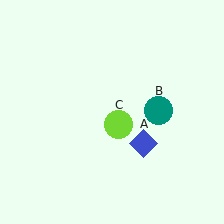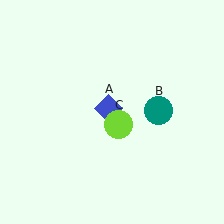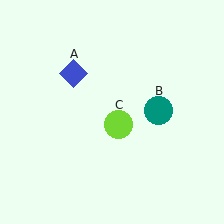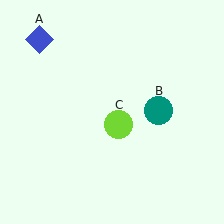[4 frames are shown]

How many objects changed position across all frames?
1 object changed position: blue diamond (object A).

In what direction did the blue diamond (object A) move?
The blue diamond (object A) moved up and to the left.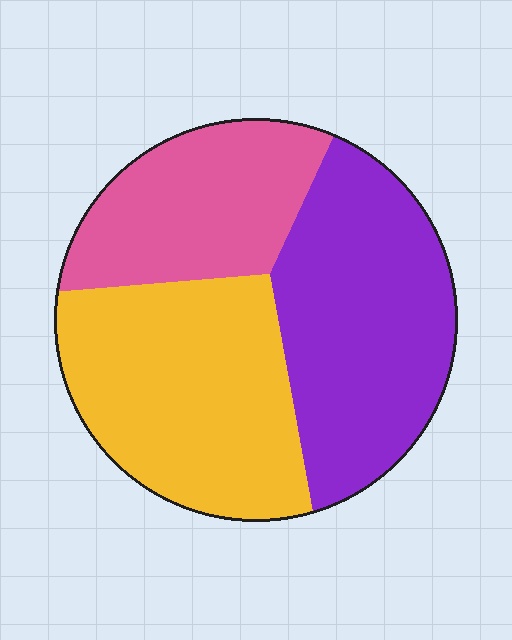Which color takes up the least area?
Pink, at roughly 25%.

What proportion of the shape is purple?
Purple covers 37% of the shape.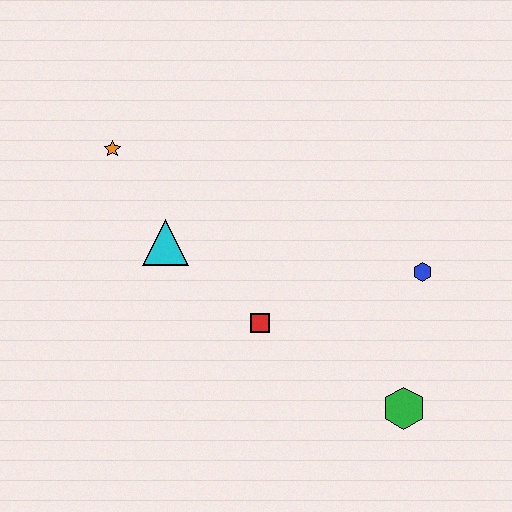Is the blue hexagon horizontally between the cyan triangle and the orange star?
No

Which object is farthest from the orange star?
The green hexagon is farthest from the orange star.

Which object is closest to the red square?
The cyan triangle is closest to the red square.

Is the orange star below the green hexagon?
No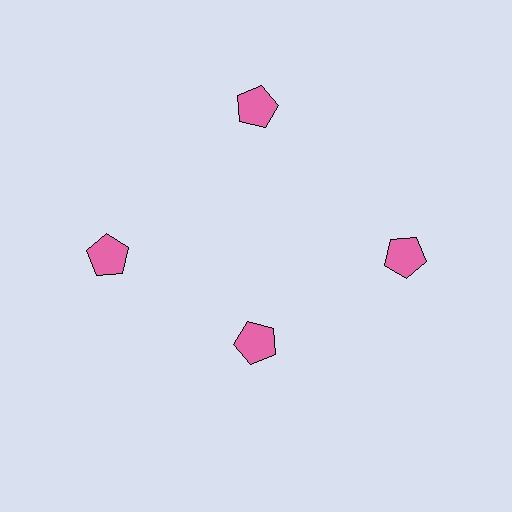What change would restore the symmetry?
The symmetry would be restored by moving it outward, back onto the ring so that all 4 pentagons sit at equal angles and equal distance from the center.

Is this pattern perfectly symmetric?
No. The 4 pink pentagons are arranged in a ring, but one element near the 6 o'clock position is pulled inward toward the center, breaking the 4-fold rotational symmetry.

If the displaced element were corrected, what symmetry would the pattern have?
It would have 4-fold rotational symmetry — the pattern would map onto itself every 90 degrees.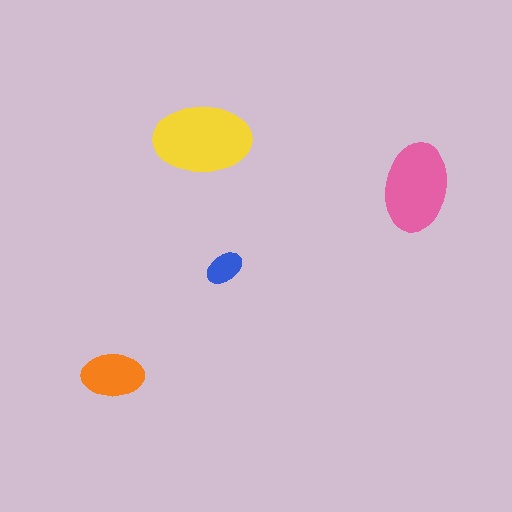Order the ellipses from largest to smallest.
the yellow one, the pink one, the orange one, the blue one.